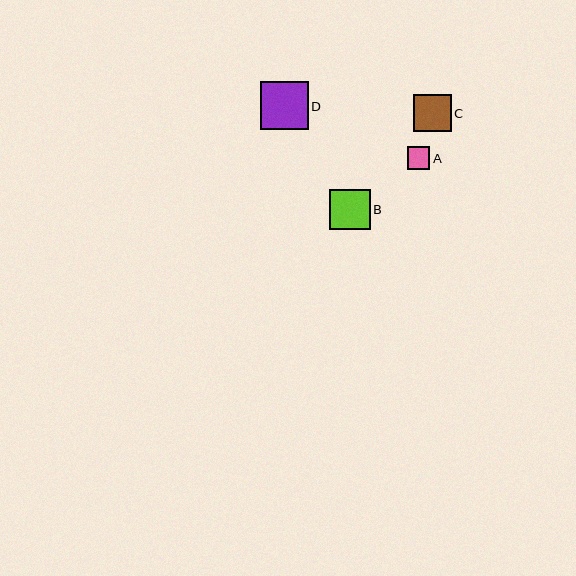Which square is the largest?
Square D is the largest with a size of approximately 48 pixels.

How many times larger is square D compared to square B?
Square D is approximately 1.2 times the size of square B.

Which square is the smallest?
Square A is the smallest with a size of approximately 22 pixels.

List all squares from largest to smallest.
From largest to smallest: D, B, C, A.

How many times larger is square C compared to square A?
Square C is approximately 1.6 times the size of square A.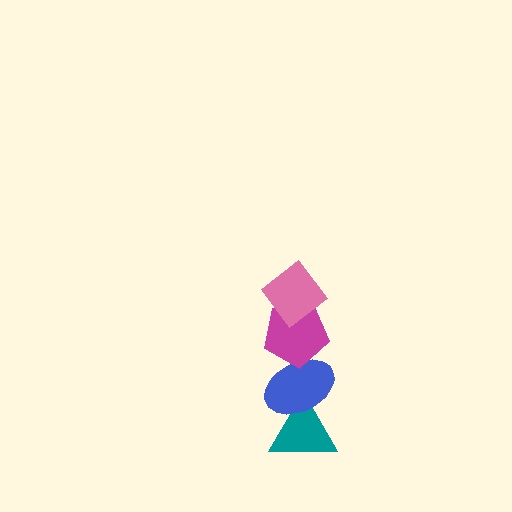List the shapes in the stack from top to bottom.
From top to bottom: the pink diamond, the magenta pentagon, the blue ellipse, the teal triangle.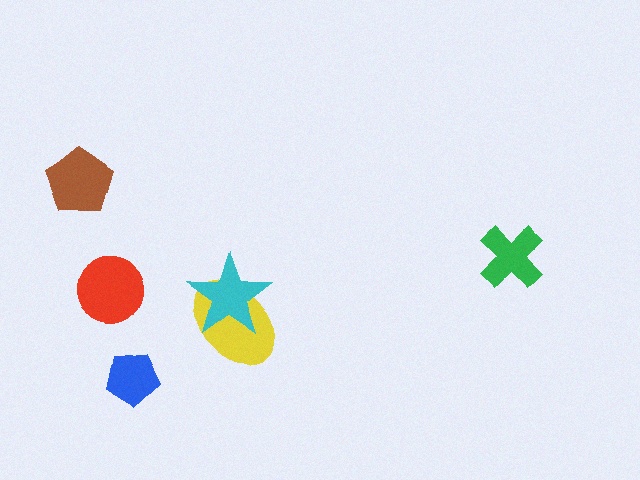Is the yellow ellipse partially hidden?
Yes, it is partially covered by another shape.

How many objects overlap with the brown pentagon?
0 objects overlap with the brown pentagon.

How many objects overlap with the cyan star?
1 object overlaps with the cyan star.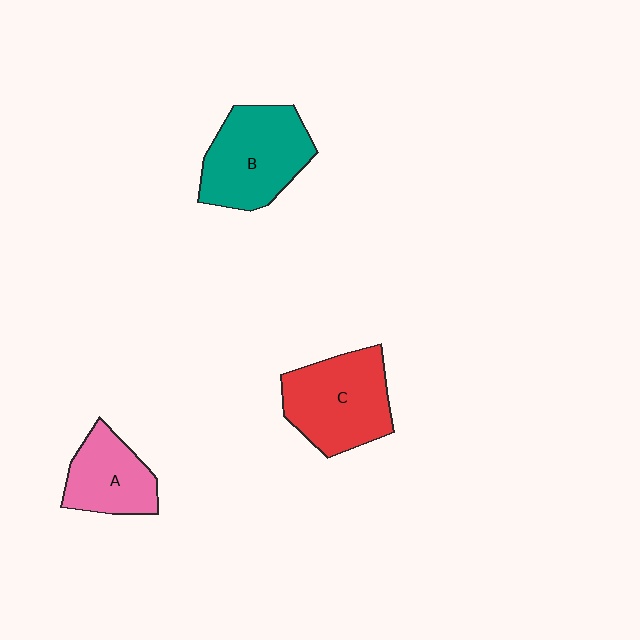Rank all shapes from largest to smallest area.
From largest to smallest: B (teal), C (red), A (pink).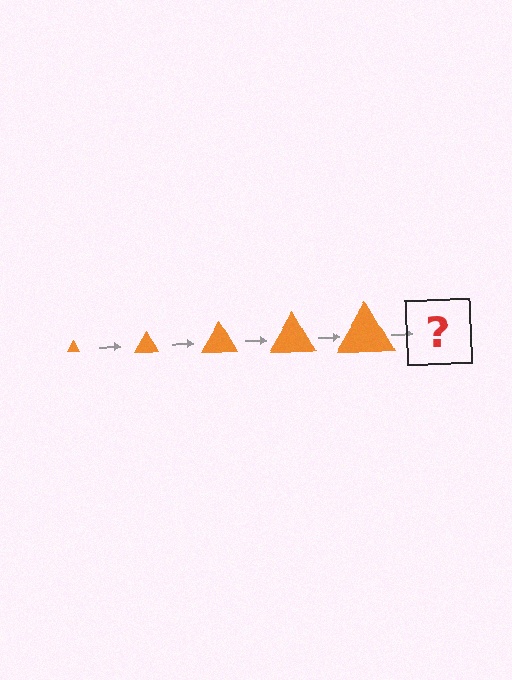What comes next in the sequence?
The next element should be an orange triangle, larger than the previous one.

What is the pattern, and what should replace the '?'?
The pattern is that the triangle gets progressively larger each step. The '?' should be an orange triangle, larger than the previous one.